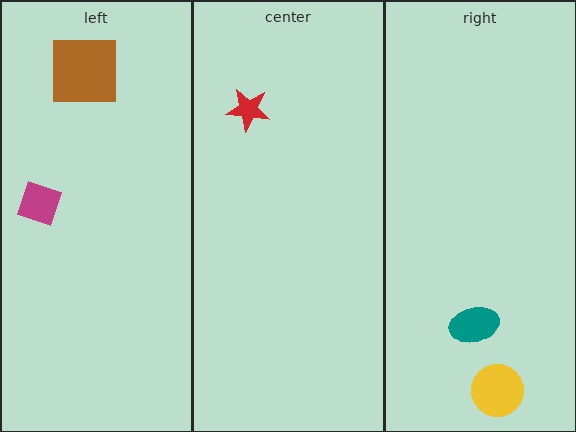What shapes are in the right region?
The yellow circle, the teal ellipse.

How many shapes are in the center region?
1.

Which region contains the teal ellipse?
The right region.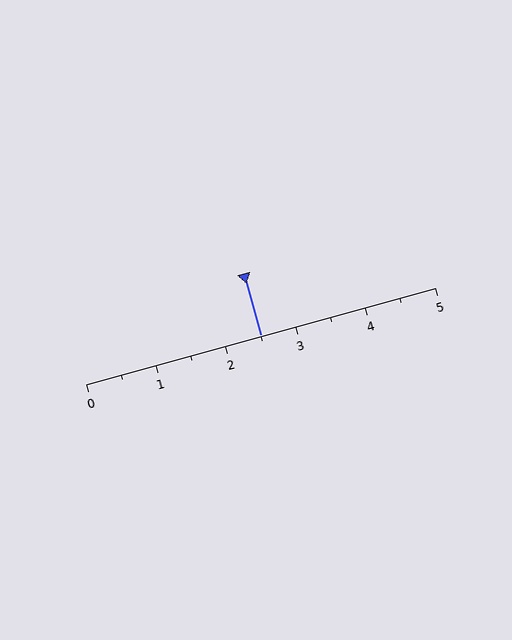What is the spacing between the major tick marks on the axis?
The major ticks are spaced 1 apart.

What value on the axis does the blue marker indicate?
The marker indicates approximately 2.5.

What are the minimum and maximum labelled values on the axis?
The axis runs from 0 to 5.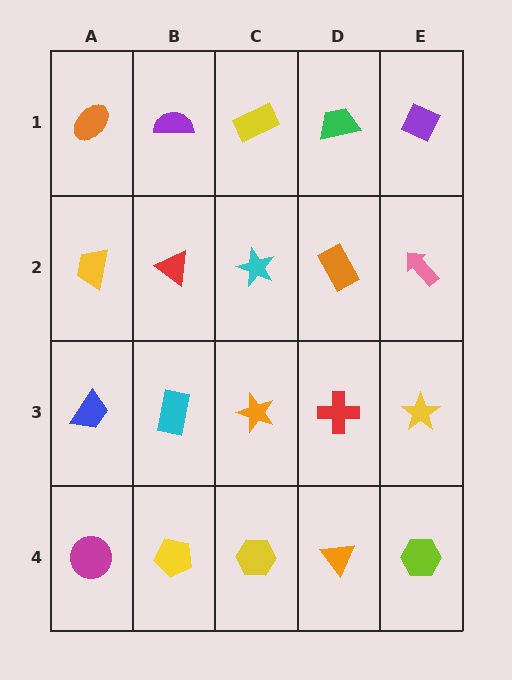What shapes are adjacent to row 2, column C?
A yellow rectangle (row 1, column C), an orange star (row 3, column C), a red triangle (row 2, column B), an orange rectangle (row 2, column D).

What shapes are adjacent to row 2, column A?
An orange ellipse (row 1, column A), a blue trapezoid (row 3, column A), a red triangle (row 2, column B).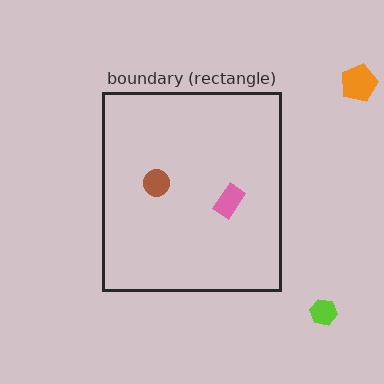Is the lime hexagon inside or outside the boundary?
Outside.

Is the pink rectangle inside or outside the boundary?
Inside.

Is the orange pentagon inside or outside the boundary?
Outside.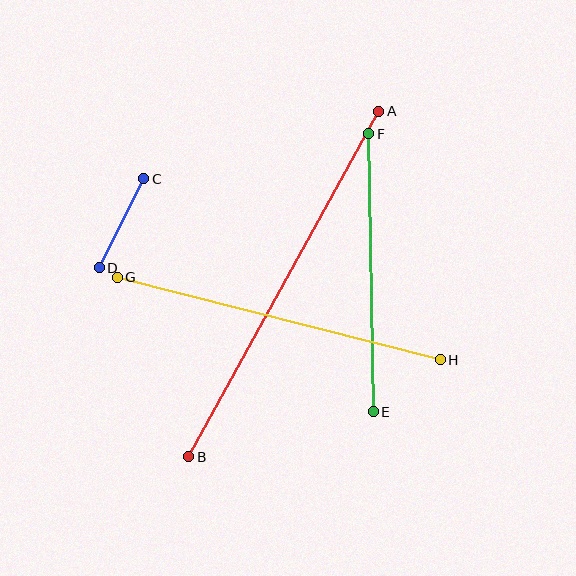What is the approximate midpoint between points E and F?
The midpoint is at approximately (371, 273) pixels.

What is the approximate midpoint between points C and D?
The midpoint is at approximately (121, 223) pixels.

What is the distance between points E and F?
The distance is approximately 278 pixels.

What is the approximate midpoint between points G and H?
The midpoint is at approximately (279, 318) pixels.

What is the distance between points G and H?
The distance is approximately 333 pixels.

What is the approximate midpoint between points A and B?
The midpoint is at approximately (284, 284) pixels.